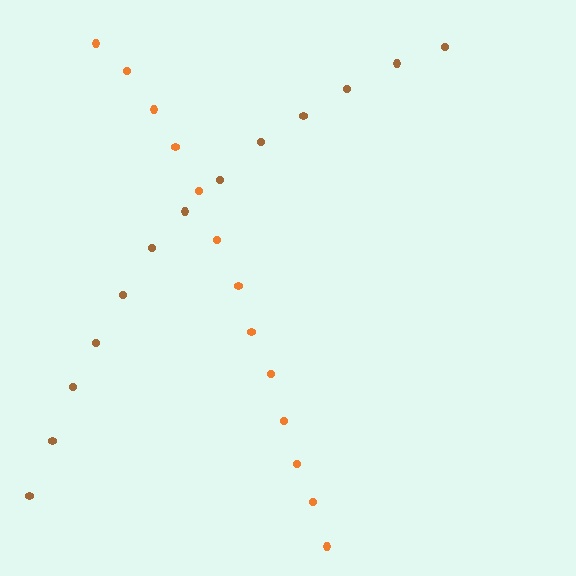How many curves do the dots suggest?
There are 2 distinct paths.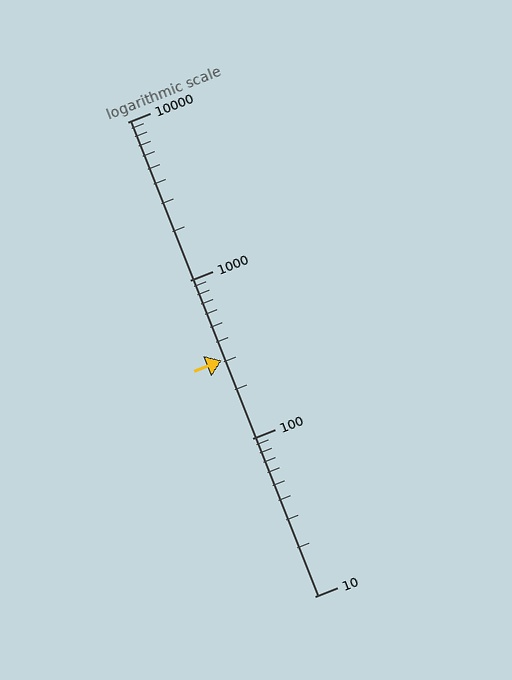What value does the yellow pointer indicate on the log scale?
The pointer indicates approximately 310.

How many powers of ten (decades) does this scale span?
The scale spans 3 decades, from 10 to 10000.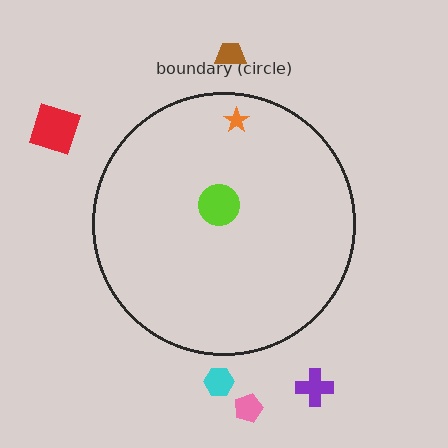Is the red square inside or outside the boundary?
Outside.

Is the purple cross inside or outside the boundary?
Outside.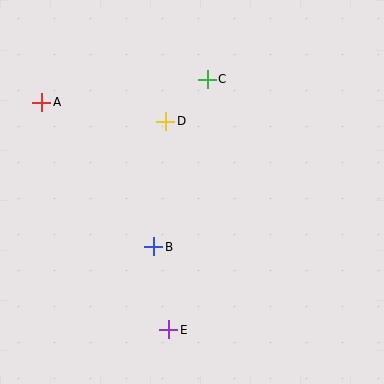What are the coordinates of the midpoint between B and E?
The midpoint between B and E is at (161, 288).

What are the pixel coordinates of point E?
Point E is at (169, 330).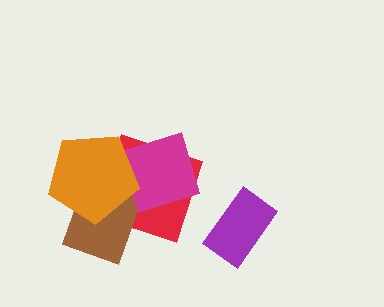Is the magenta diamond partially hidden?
Yes, it is partially covered by another shape.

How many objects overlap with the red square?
3 objects overlap with the red square.